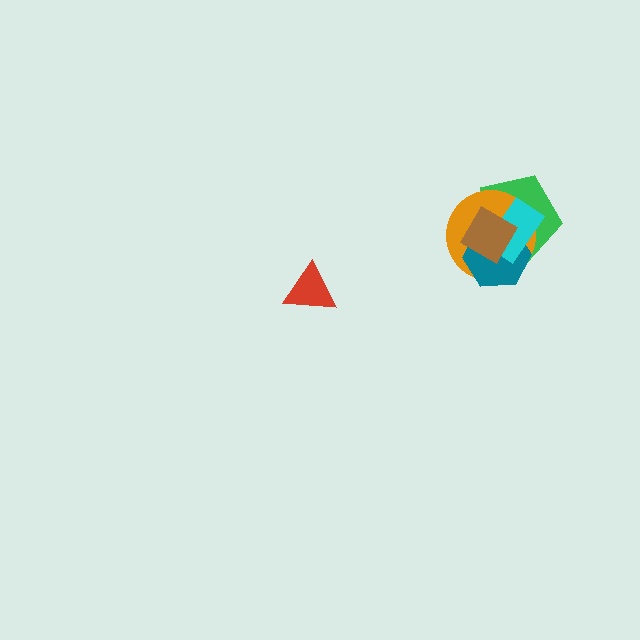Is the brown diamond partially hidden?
No, no other shape covers it.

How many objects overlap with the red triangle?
0 objects overlap with the red triangle.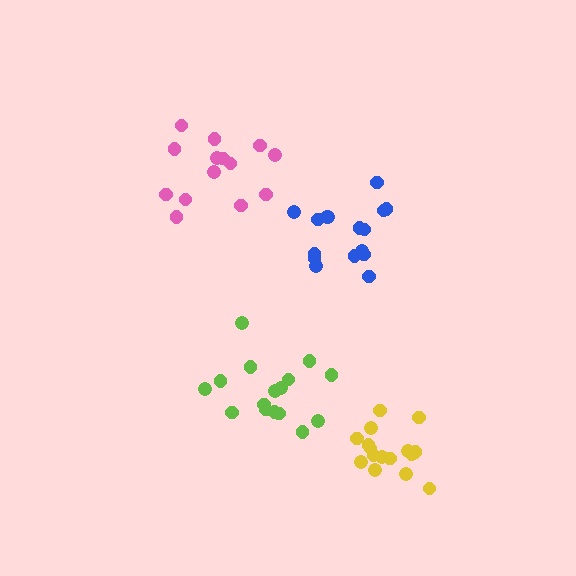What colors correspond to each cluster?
The clusters are colored: yellow, blue, lime, pink.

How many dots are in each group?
Group 1: 17 dots, Group 2: 16 dots, Group 3: 16 dots, Group 4: 14 dots (63 total).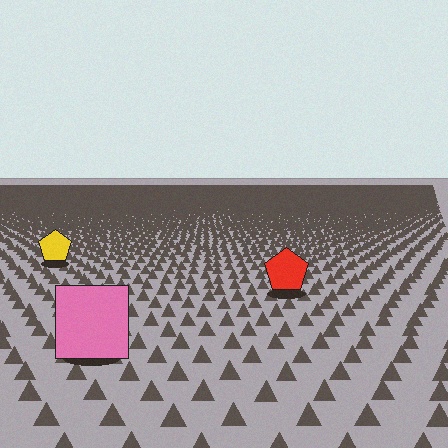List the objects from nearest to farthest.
From nearest to farthest: the pink square, the red pentagon, the yellow pentagon.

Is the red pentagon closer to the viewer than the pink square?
No. The pink square is closer — you can tell from the texture gradient: the ground texture is coarser near it.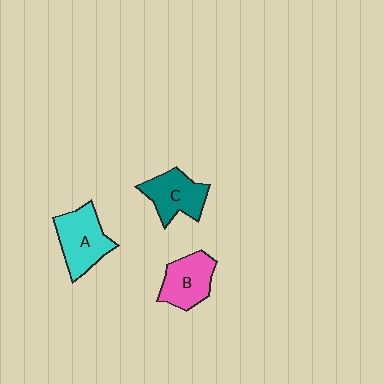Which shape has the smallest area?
Shape B (pink).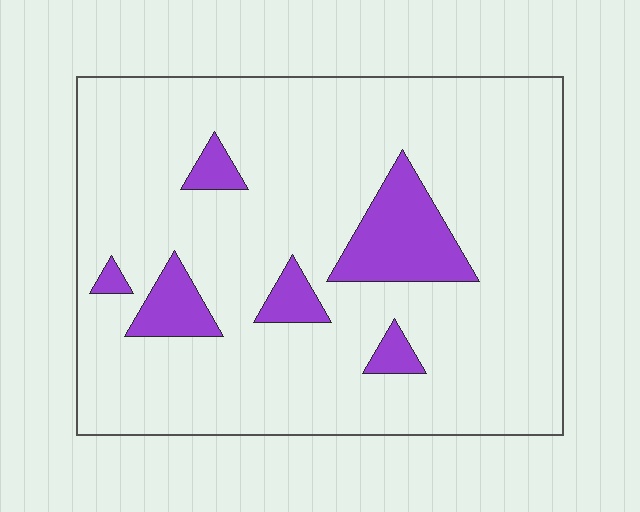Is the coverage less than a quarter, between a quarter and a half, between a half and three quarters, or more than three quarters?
Less than a quarter.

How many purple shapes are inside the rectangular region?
6.